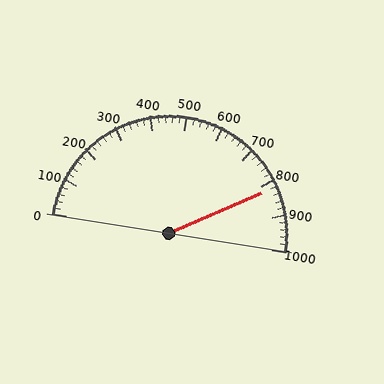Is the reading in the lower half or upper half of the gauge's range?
The reading is in the upper half of the range (0 to 1000).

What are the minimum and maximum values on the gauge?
The gauge ranges from 0 to 1000.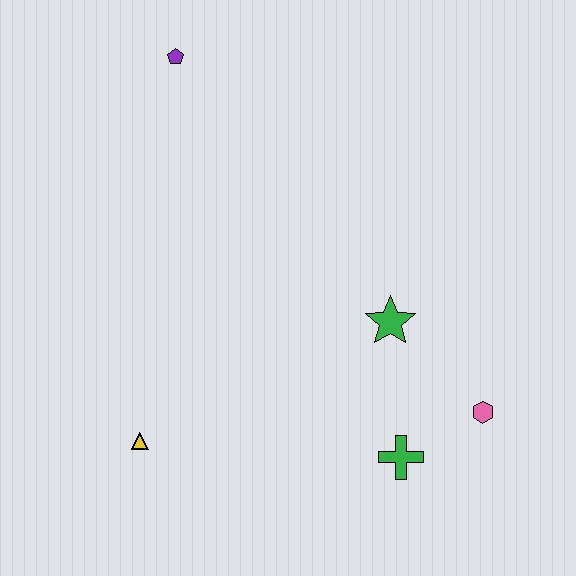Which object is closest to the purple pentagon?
The green star is closest to the purple pentagon.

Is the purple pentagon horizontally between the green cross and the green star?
No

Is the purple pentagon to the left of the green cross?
Yes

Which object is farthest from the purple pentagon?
The pink hexagon is farthest from the purple pentagon.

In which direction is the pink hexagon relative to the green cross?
The pink hexagon is to the right of the green cross.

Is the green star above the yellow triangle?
Yes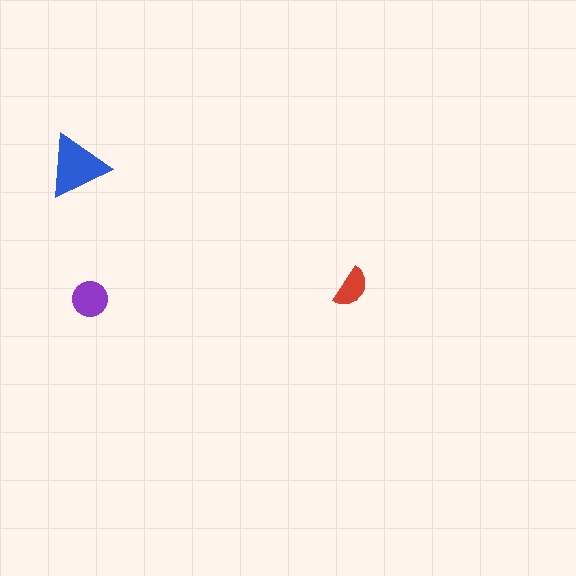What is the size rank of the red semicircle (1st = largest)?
3rd.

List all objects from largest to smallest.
The blue triangle, the purple circle, the red semicircle.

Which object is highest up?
The blue triangle is topmost.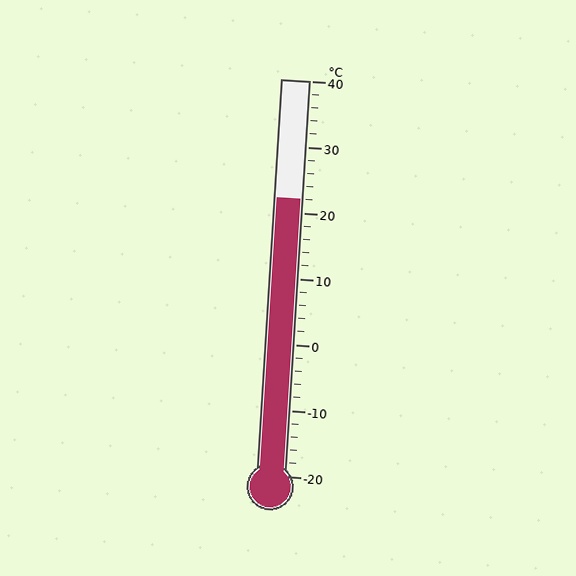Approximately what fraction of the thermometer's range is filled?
The thermometer is filled to approximately 70% of its range.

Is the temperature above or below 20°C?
The temperature is above 20°C.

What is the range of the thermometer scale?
The thermometer scale ranges from -20°C to 40°C.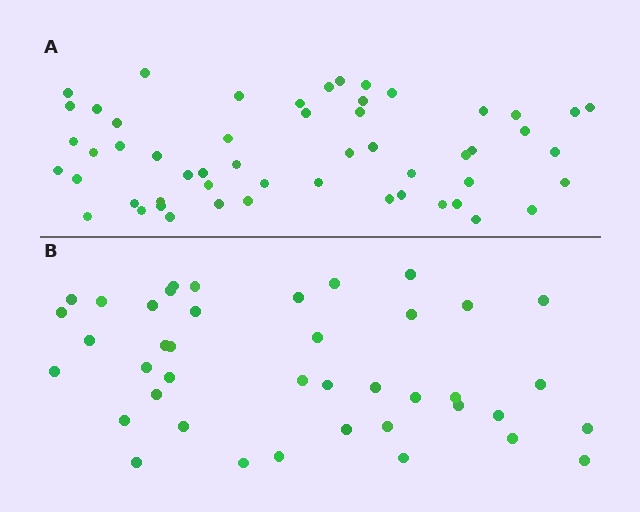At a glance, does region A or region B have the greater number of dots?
Region A (the top region) has more dots.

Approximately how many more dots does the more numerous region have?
Region A has approximately 15 more dots than region B.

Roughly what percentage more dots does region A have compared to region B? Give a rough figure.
About 30% more.